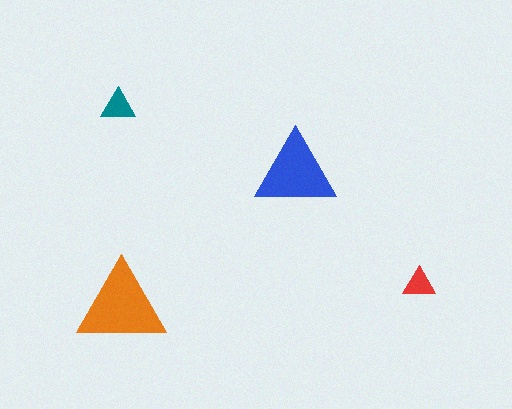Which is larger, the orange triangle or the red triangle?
The orange one.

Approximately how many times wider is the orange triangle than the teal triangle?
About 2.5 times wider.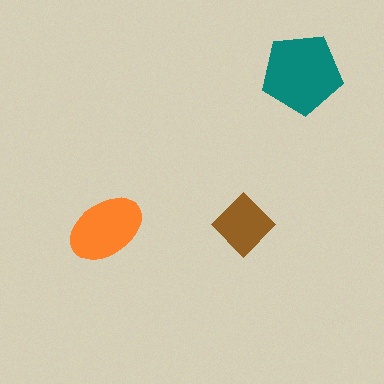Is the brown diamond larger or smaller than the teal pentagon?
Smaller.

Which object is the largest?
The teal pentagon.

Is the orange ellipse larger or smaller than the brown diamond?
Larger.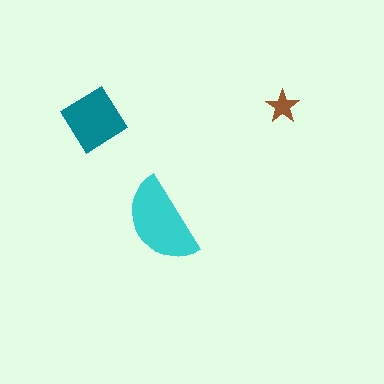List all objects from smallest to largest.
The brown star, the teal diamond, the cyan semicircle.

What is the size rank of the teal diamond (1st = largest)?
2nd.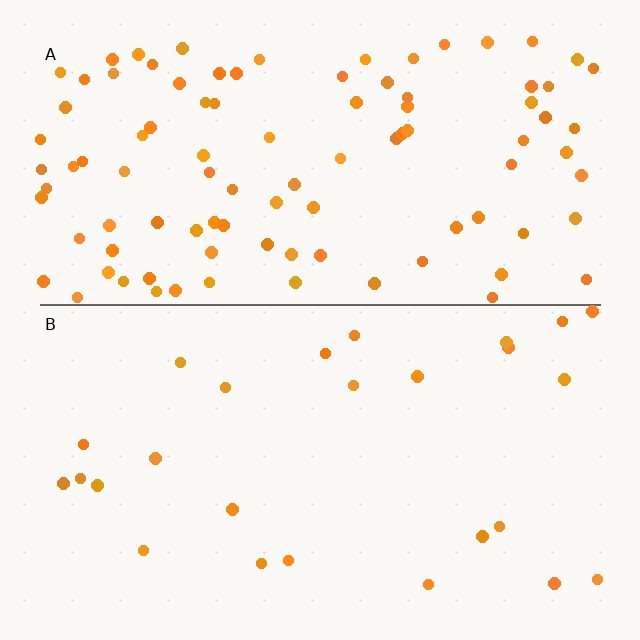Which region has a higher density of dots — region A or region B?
A (the top).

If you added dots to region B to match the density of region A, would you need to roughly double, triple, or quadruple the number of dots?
Approximately quadruple.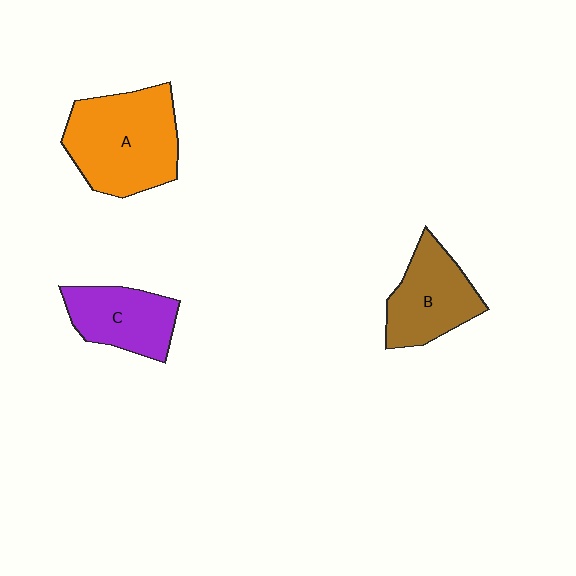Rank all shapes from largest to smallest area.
From largest to smallest: A (orange), B (brown), C (purple).